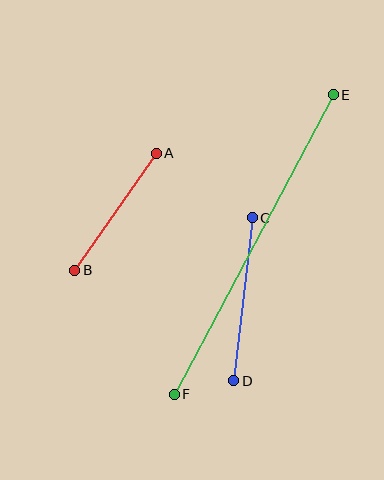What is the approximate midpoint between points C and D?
The midpoint is at approximately (243, 299) pixels.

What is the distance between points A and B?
The distance is approximately 142 pixels.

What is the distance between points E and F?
The distance is approximately 339 pixels.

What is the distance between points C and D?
The distance is approximately 164 pixels.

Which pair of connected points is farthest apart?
Points E and F are farthest apart.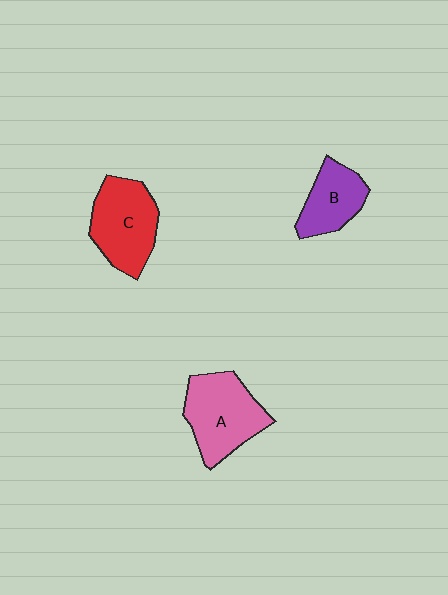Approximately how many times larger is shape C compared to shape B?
Approximately 1.4 times.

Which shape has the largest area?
Shape A (pink).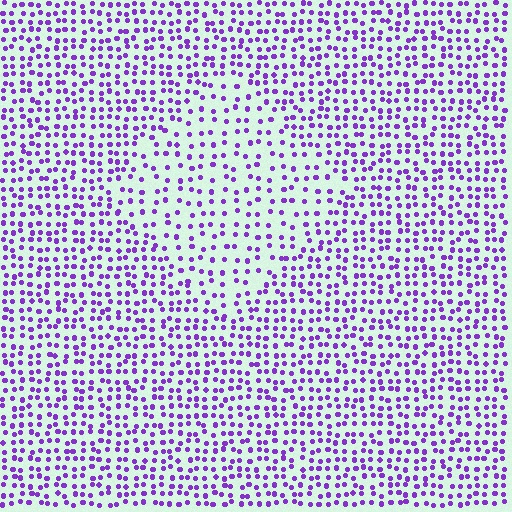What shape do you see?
I see a diamond.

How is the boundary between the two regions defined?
The boundary is defined by a change in element density (approximately 1.7x ratio). All elements are the same color, size, and shape.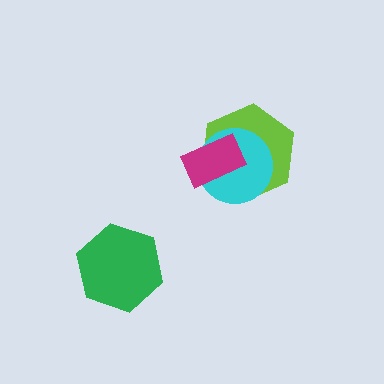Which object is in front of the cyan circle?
The magenta rectangle is in front of the cyan circle.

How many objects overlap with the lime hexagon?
2 objects overlap with the lime hexagon.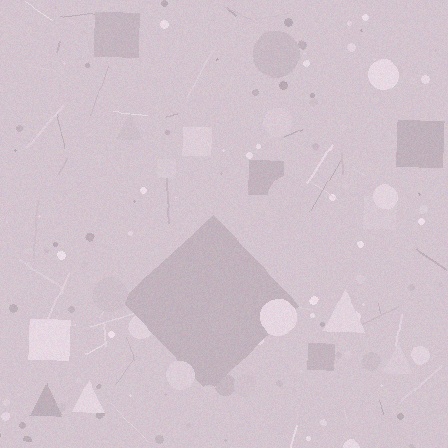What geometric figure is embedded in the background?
A diamond is embedded in the background.